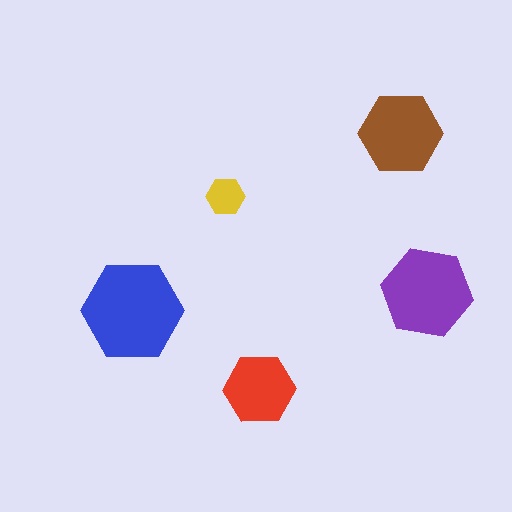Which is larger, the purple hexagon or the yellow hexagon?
The purple one.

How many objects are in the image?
There are 5 objects in the image.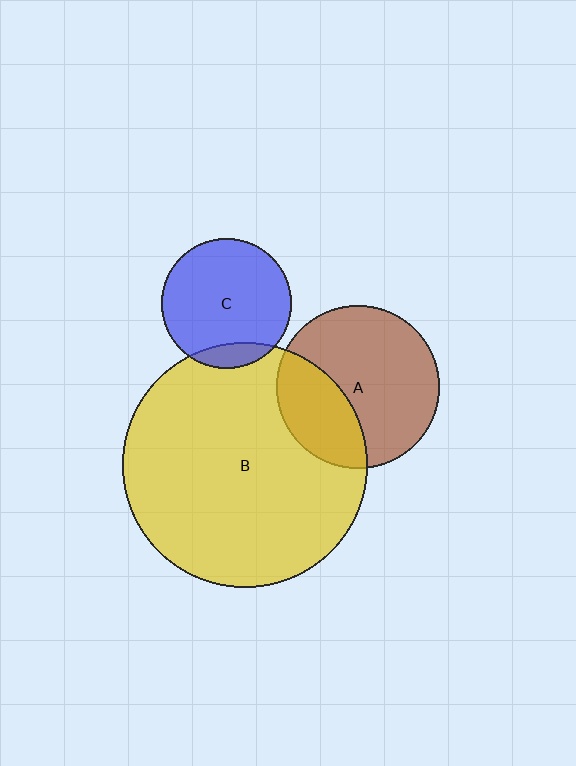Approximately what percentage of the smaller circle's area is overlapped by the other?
Approximately 10%.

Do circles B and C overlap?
Yes.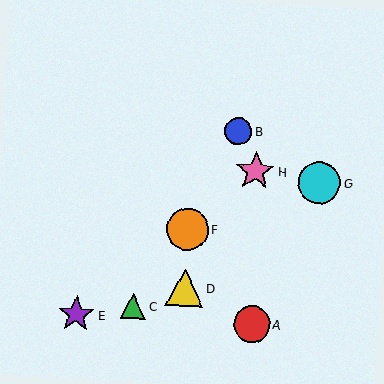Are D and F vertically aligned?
Yes, both are at x≈185.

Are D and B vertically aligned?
No, D is at x≈185 and B is at x≈238.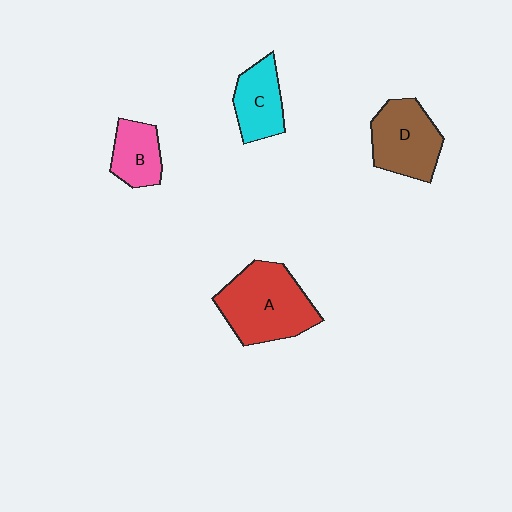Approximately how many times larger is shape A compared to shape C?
Approximately 1.8 times.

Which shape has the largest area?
Shape A (red).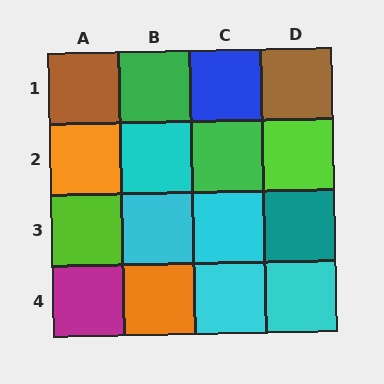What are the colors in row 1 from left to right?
Brown, green, blue, brown.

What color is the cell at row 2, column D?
Lime.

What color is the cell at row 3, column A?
Lime.